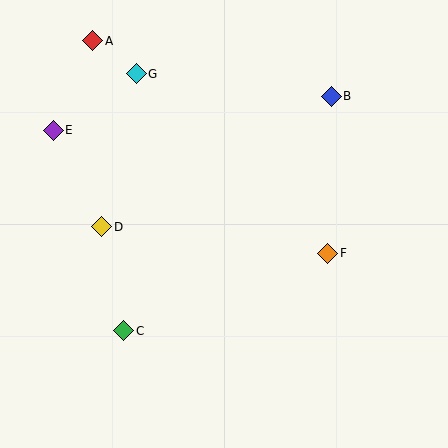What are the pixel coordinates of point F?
Point F is at (328, 253).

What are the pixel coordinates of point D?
Point D is at (102, 227).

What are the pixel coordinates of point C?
Point C is at (124, 331).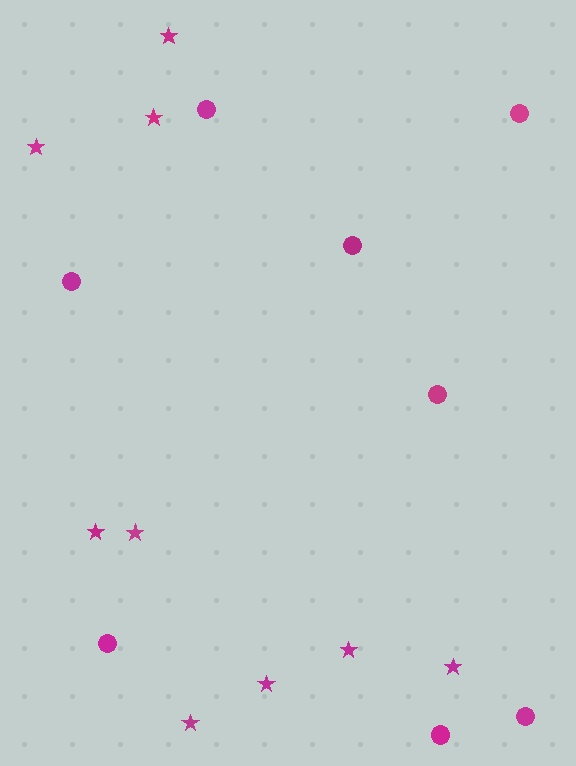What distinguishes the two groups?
There are 2 groups: one group of circles (8) and one group of stars (9).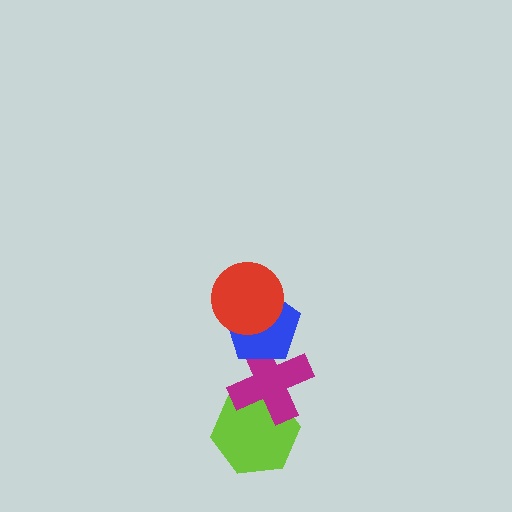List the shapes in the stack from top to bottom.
From top to bottom: the red circle, the blue pentagon, the magenta cross, the lime hexagon.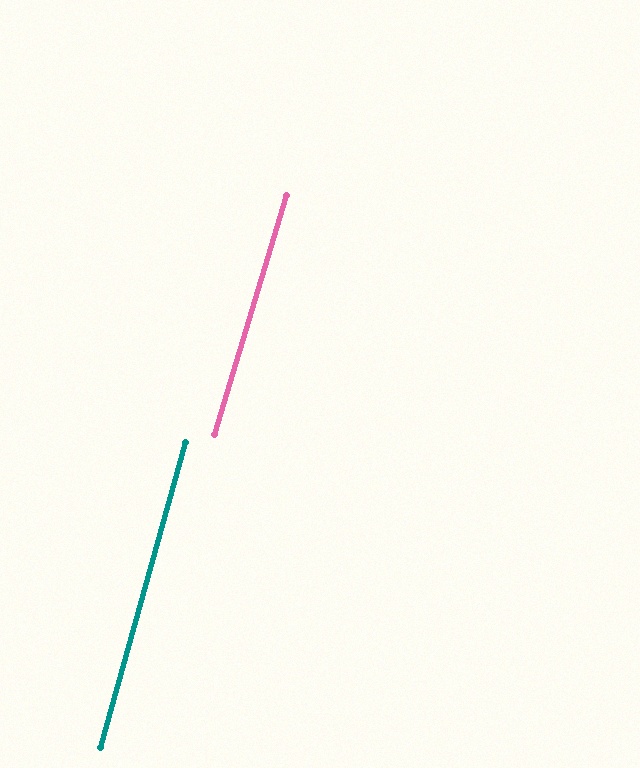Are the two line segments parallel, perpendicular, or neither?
Parallel — their directions differ by only 1.1°.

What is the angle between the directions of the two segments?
Approximately 1 degree.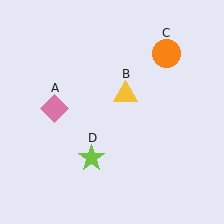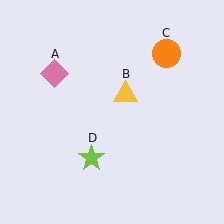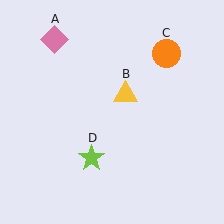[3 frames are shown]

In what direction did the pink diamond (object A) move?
The pink diamond (object A) moved up.